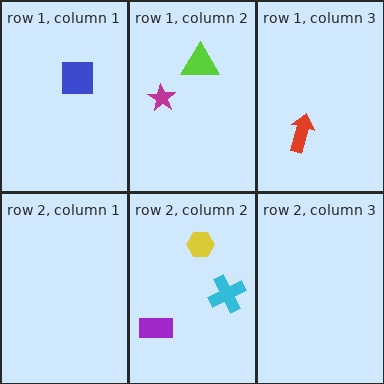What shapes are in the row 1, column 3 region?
The red arrow.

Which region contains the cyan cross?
The row 2, column 2 region.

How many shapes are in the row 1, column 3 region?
1.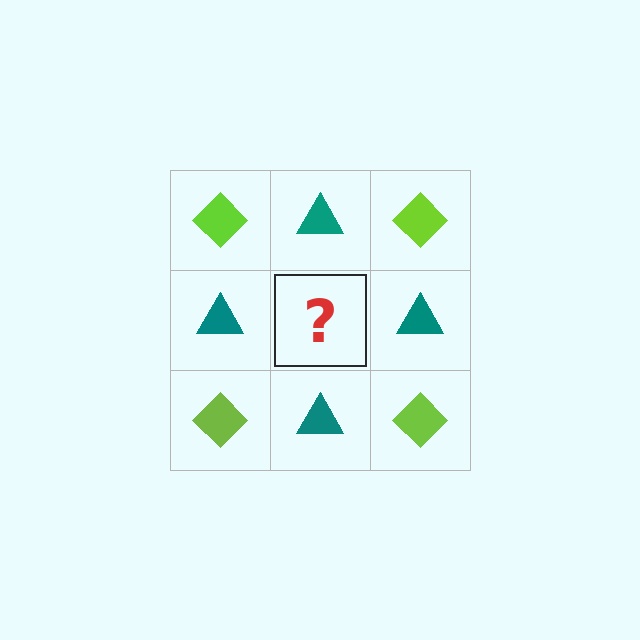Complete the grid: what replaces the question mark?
The question mark should be replaced with a lime diamond.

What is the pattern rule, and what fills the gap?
The rule is that it alternates lime diamond and teal triangle in a checkerboard pattern. The gap should be filled with a lime diamond.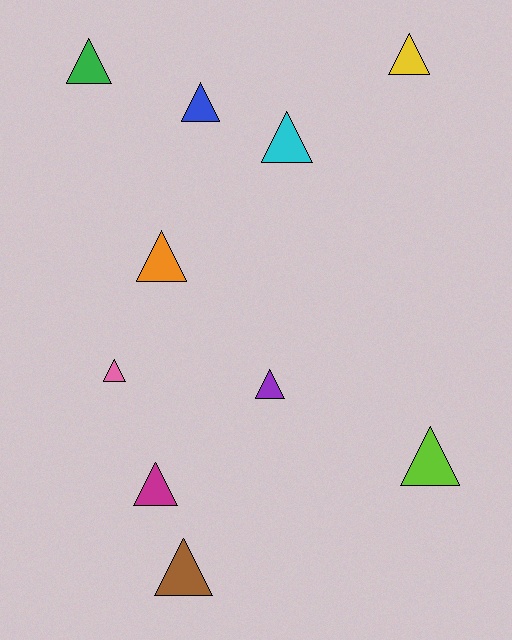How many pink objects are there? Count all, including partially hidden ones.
There is 1 pink object.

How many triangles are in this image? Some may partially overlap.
There are 10 triangles.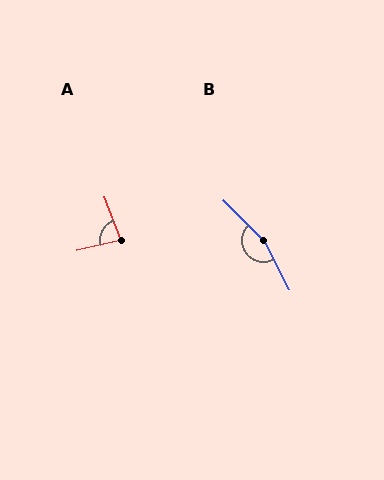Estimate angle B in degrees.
Approximately 162 degrees.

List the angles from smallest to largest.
A (83°), B (162°).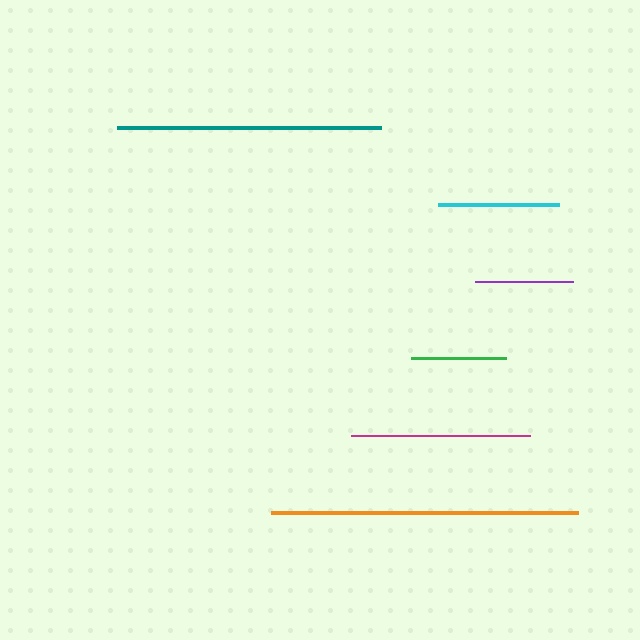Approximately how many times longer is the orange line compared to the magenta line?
The orange line is approximately 1.7 times the length of the magenta line.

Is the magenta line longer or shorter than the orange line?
The orange line is longer than the magenta line.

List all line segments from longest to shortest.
From longest to shortest: orange, teal, magenta, cyan, purple, green.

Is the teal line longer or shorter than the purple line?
The teal line is longer than the purple line.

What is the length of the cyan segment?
The cyan segment is approximately 121 pixels long.